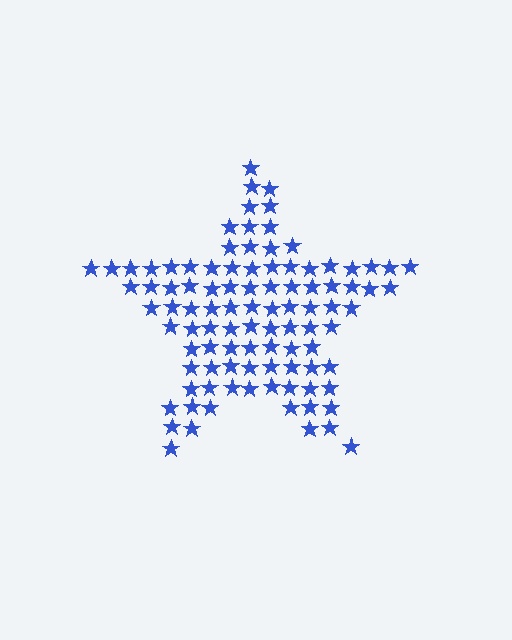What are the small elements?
The small elements are stars.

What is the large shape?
The large shape is a star.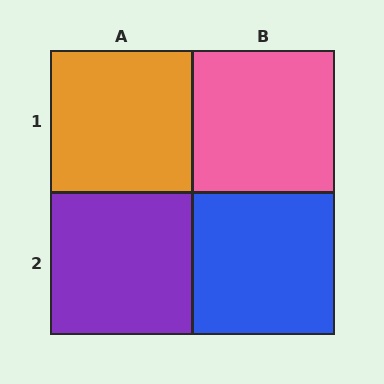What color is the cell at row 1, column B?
Pink.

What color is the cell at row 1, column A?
Orange.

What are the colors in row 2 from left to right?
Purple, blue.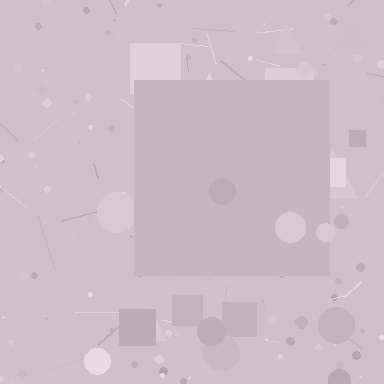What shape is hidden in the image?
A square is hidden in the image.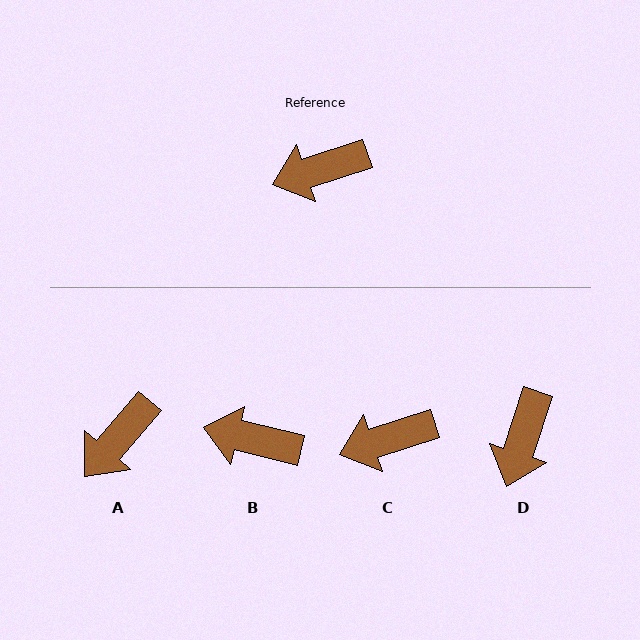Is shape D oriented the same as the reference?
No, it is off by about 54 degrees.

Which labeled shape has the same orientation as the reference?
C.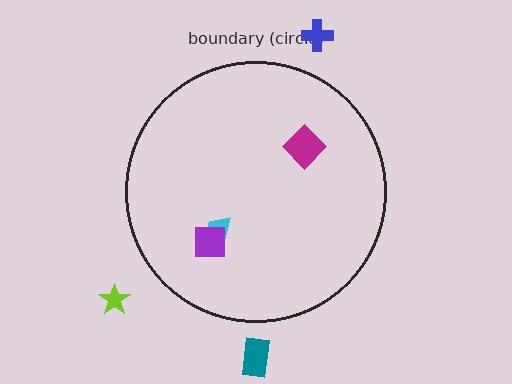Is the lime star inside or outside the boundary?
Outside.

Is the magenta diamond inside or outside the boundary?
Inside.